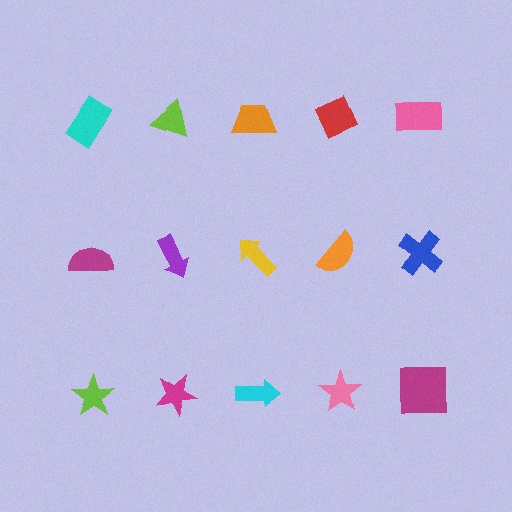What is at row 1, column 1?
A cyan rectangle.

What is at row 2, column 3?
A yellow arrow.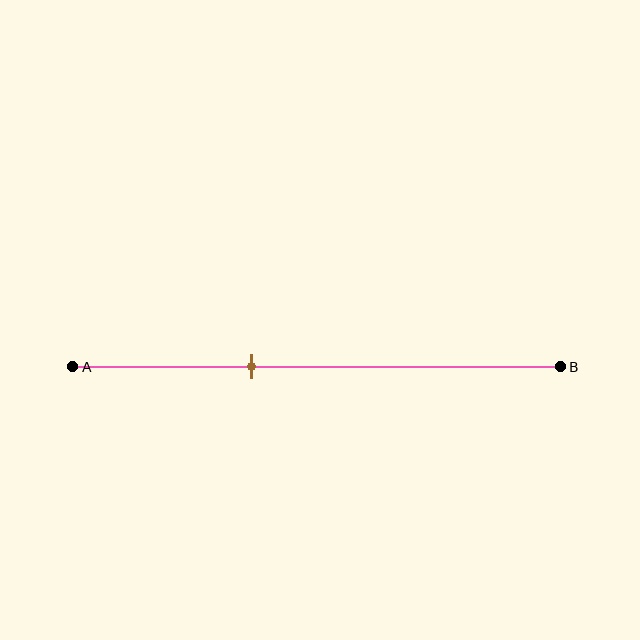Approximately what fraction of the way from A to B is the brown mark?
The brown mark is approximately 35% of the way from A to B.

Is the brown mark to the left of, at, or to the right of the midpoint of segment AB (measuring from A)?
The brown mark is to the left of the midpoint of segment AB.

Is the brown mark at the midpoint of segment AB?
No, the mark is at about 35% from A, not at the 50% midpoint.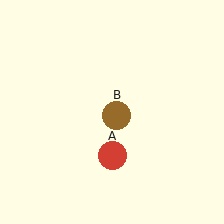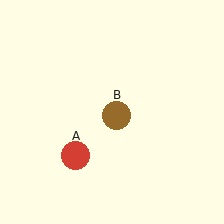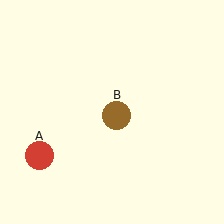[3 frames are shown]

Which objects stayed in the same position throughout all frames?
Brown circle (object B) remained stationary.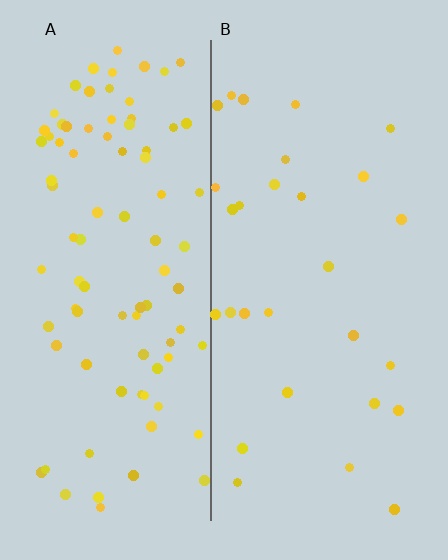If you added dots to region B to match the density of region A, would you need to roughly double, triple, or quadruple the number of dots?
Approximately triple.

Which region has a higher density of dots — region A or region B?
A (the left).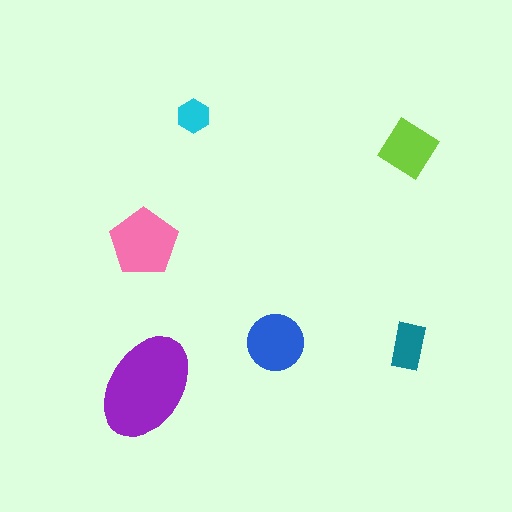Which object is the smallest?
The cyan hexagon.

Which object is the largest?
The purple ellipse.